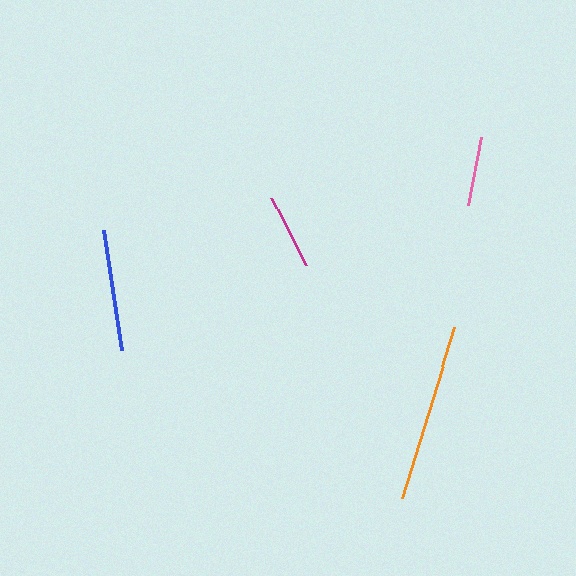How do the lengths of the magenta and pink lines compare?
The magenta and pink lines are approximately the same length.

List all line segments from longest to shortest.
From longest to shortest: orange, blue, magenta, pink.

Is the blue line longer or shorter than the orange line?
The orange line is longer than the blue line.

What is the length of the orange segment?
The orange segment is approximately 180 pixels long.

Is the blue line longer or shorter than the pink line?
The blue line is longer than the pink line.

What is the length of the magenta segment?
The magenta segment is approximately 75 pixels long.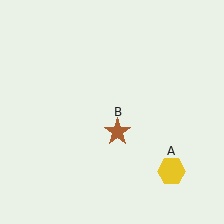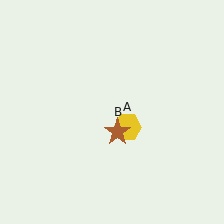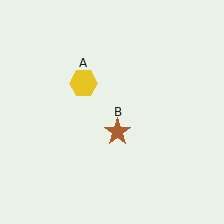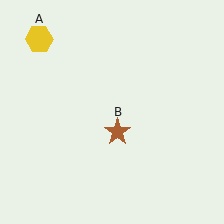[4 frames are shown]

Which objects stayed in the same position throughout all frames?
Brown star (object B) remained stationary.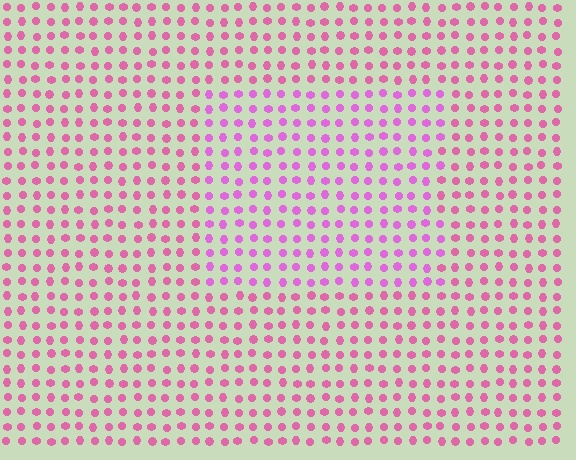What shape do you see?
I see a rectangle.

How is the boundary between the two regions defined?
The boundary is defined purely by a slight shift in hue (about 26 degrees). Spacing, size, and orientation are identical on both sides.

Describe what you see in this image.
The image is filled with small pink elements in a uniform arrangement. A rectangle-shaped region is visible where the elements are tinted to a slightly different hue, forming a subtle color boundary.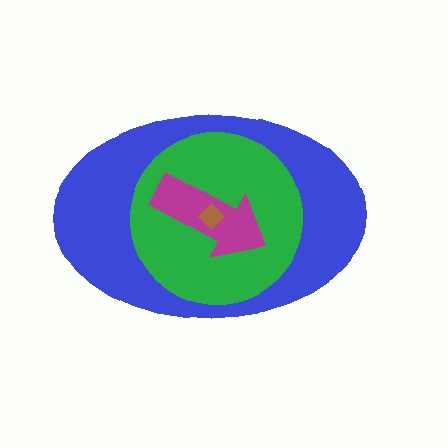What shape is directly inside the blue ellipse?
The green circle.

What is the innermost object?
The brown diamond.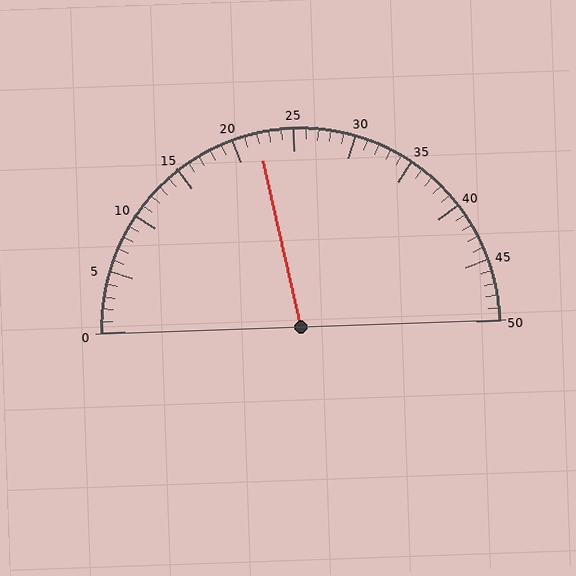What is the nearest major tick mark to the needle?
The nearest major tick mark is 20.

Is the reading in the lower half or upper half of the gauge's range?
The reading is in the lower half of the range (0 to 50).